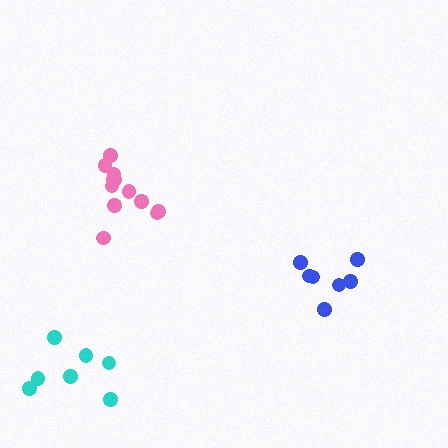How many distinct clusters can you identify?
There are 3 distinct clusters.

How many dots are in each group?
Group 1: 12 dots, Group 2: 7 dots, Group 3: 7 dots (26 total).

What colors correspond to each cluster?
The clusters are colored: pink, cyan, blue.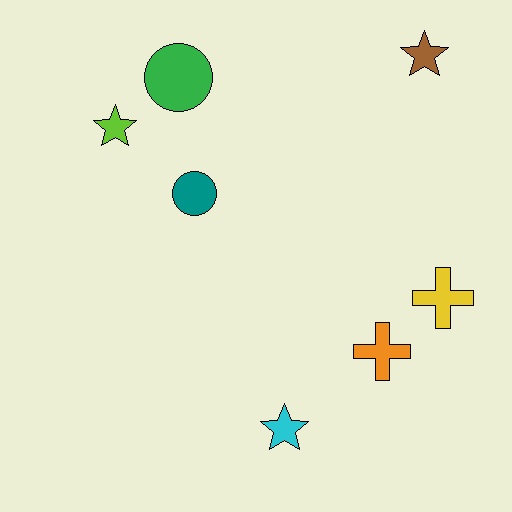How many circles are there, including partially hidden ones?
There are 2 circles.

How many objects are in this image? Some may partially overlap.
There are 7 objects.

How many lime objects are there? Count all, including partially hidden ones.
There is 1 lime object.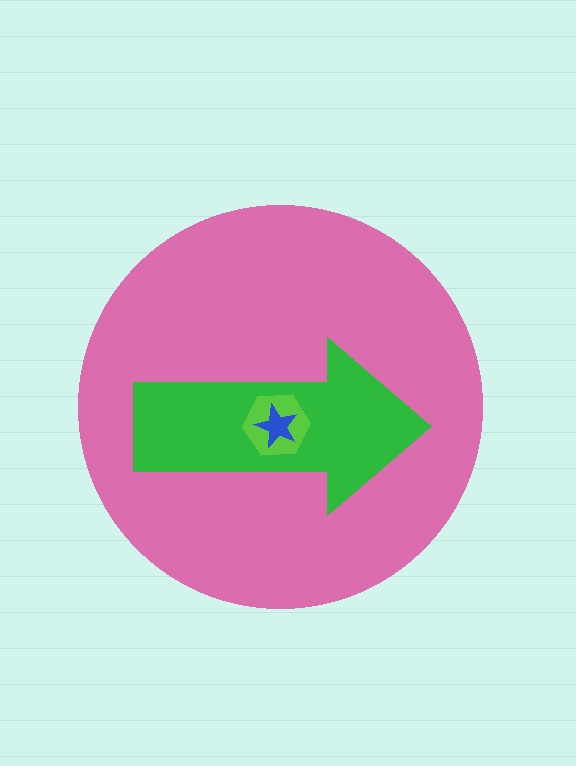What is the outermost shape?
The pink circle.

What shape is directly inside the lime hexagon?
The blue star.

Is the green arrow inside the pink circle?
Yes.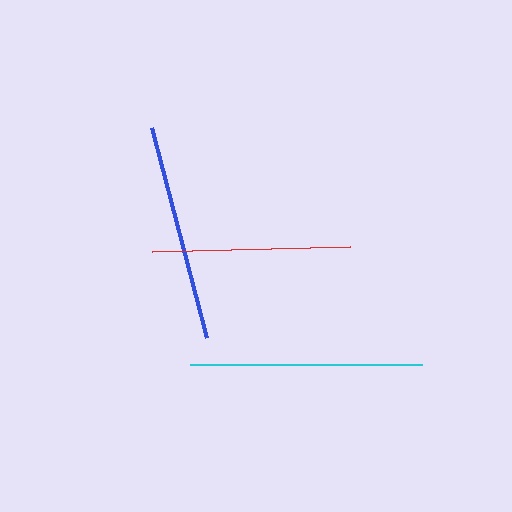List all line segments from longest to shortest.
From longest to shortest: cyan, blue, red.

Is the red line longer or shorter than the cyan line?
The cyan line is longer than the red line.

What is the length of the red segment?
The red segment is approximately 198 pixels long.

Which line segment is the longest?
The cyan line is the longest at approximately 232 pixels.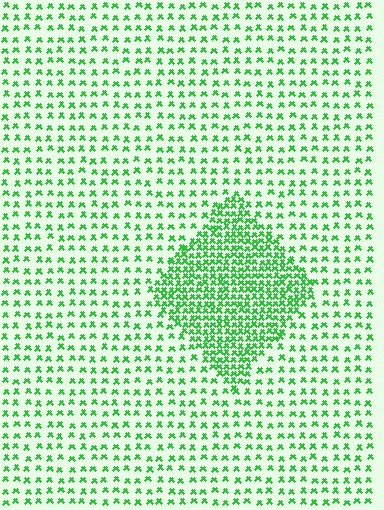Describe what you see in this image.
The image contains small green elements arranged at two different densities. A diamond-shaped region is visible where the elements are more densely packed than the surrounding area.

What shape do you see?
I see a diamond.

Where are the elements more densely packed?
The elements are more densely packed inside the diamond boundary.